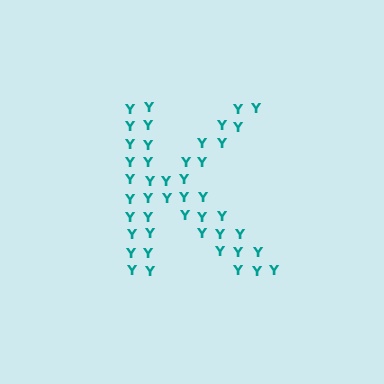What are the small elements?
The small elements are letter Y's.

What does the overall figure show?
The overall figure shows the letter K.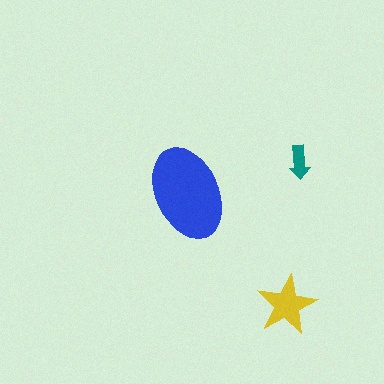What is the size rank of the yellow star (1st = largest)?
2nd.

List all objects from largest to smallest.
The blue ellipse, the yellow star, the teal arrow.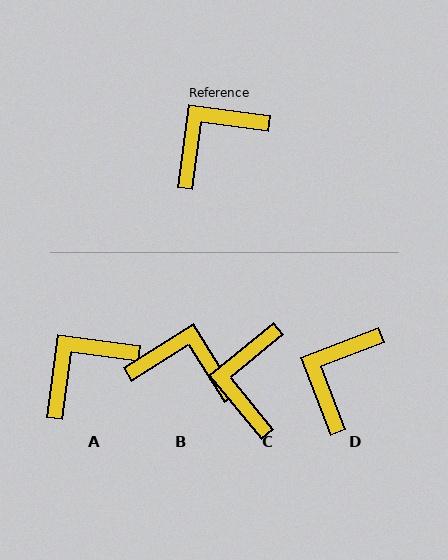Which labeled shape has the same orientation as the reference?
A.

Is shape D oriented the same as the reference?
No, it is off by about 28 degrees.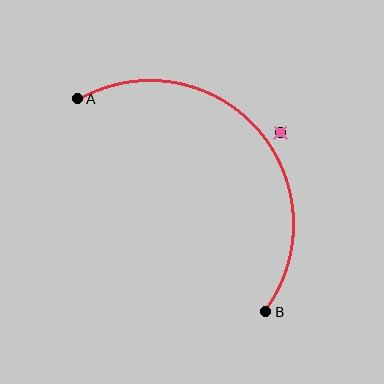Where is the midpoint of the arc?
The arc midpoint is the point on the curve farthest from the straight line joining A and B. It sits above and to the right of that line.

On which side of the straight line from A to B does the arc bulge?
The arc bulges above and to the right of the straight line connecting A and B.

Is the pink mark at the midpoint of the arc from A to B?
No — the pink mark does not lie on the arc at all. It sits slightly outside the curve.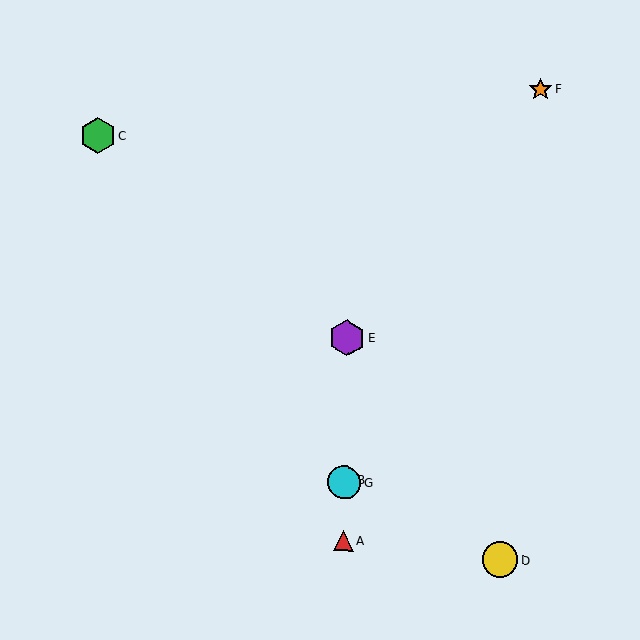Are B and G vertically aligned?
Yes, both are at x≈344.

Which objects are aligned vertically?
Objects A, B, E, G are aligned vertically.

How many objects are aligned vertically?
4 objects (A, B, E, G) are aligned vertically.